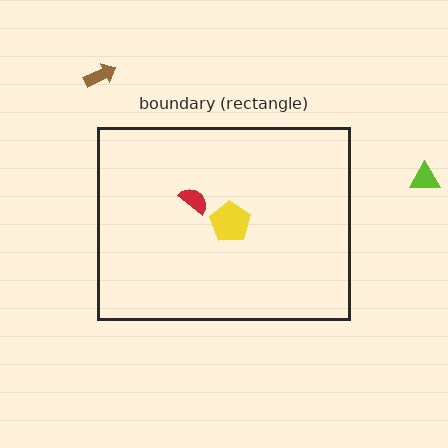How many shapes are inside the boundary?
2 inside, 2 outside.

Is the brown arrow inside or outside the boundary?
Outside.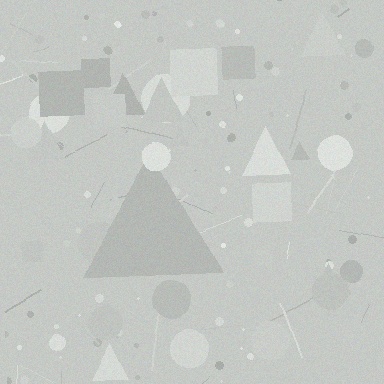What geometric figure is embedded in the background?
A triangle is embedded in the background.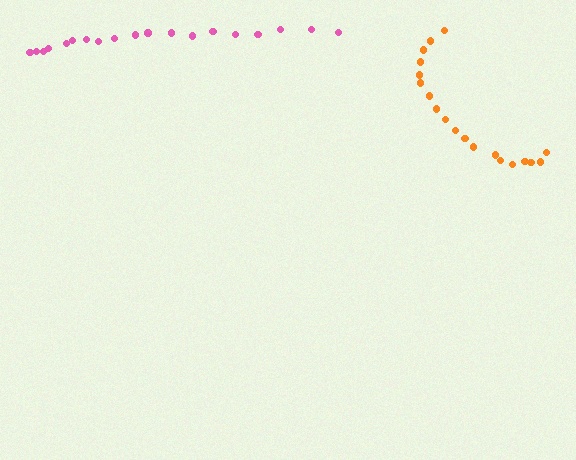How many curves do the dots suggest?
There are 2 distinct paths.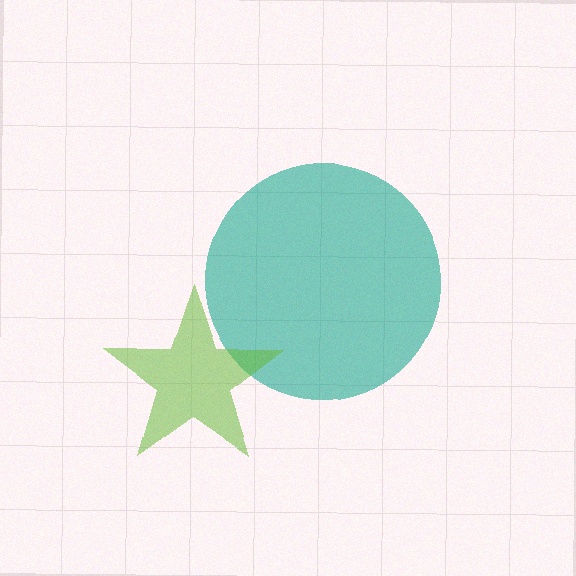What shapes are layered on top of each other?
The layered shapes are: a teal circle, a lime star.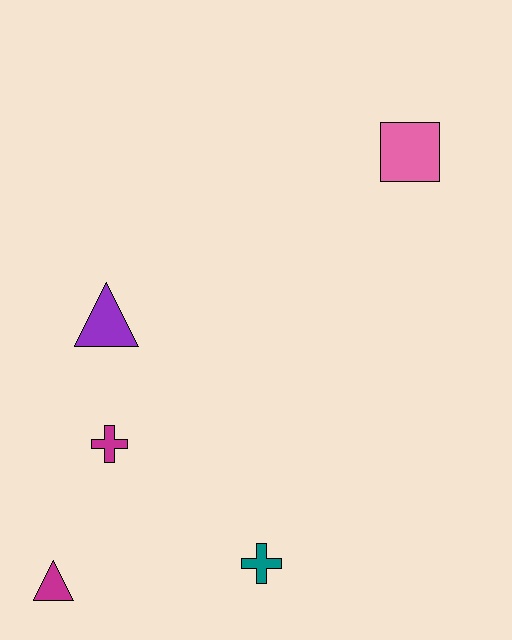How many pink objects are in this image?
There is 1 pink object.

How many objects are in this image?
There are 5 objects.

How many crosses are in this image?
There are 2 crosses.